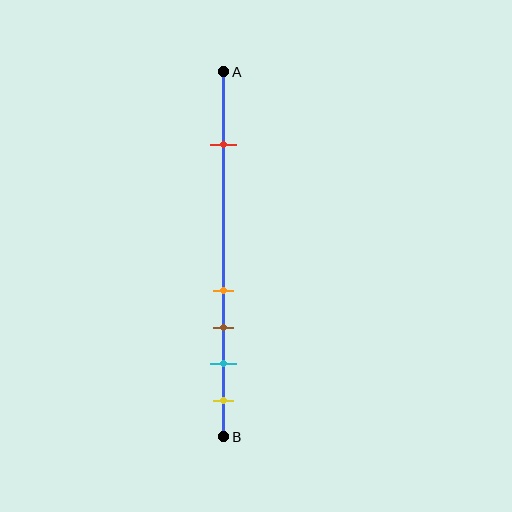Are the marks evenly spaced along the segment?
No, the marks are not evenly spaced.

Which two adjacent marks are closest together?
The orange and brown marks are the closest adjacent pair.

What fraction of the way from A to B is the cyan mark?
The cyan mark is approximately 80% (0.8) of the way from A to B.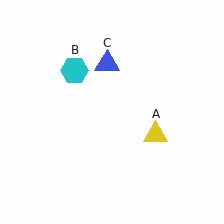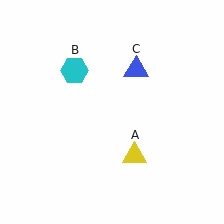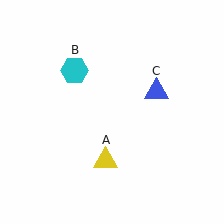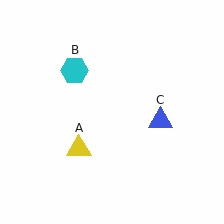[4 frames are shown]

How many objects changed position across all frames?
2 objects changed position: yellow triangle (object A), blue triangle (object C).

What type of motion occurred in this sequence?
The yellow triangle (object A), blue triangle (object C) rotated clockwise around the center of the scene.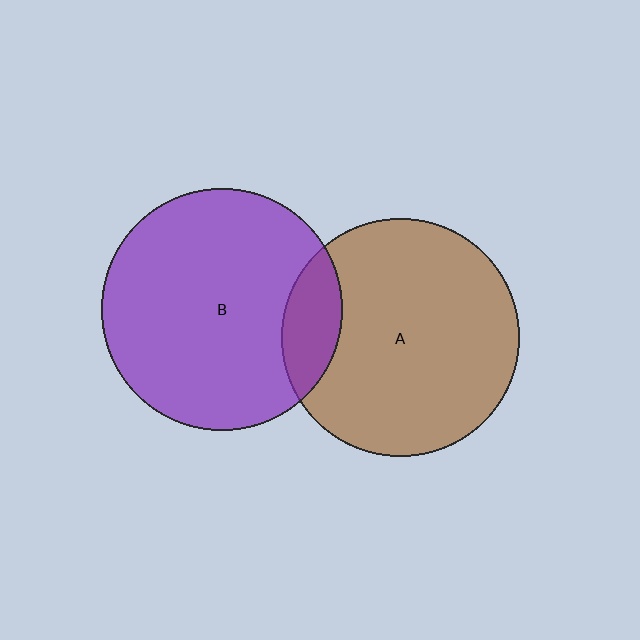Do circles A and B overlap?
Yes.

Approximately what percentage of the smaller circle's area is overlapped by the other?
Approximately 15%.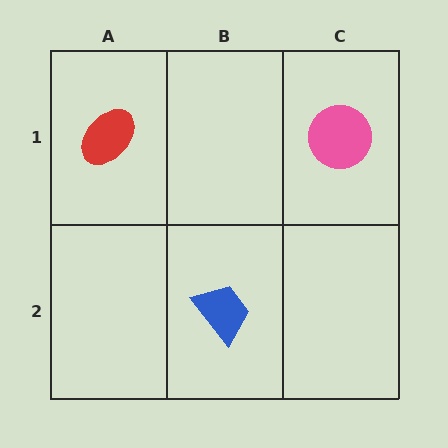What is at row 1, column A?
A red ellipse.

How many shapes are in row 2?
1 shape.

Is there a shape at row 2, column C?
No, that cell is empty.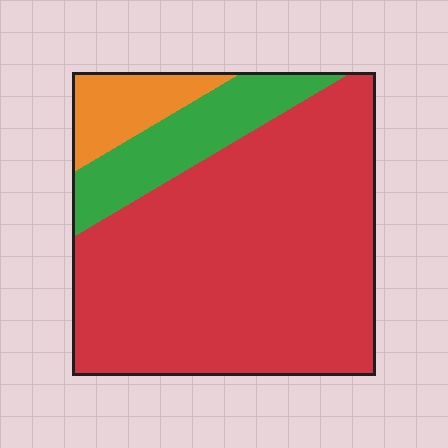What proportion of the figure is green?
Green takes up about one sixth (1/6) of the figure.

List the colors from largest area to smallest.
From largest to smallest: red, green, orange.